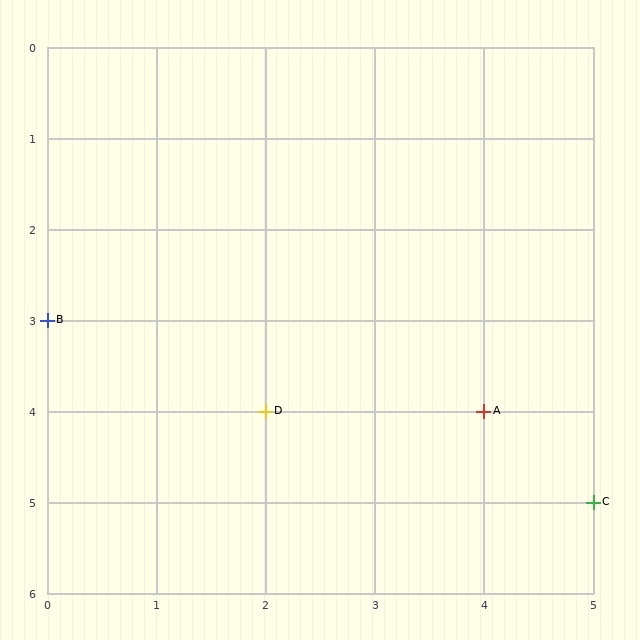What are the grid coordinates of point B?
Point B is at grid coordinates (0, 3).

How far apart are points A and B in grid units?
Points A and B are 4 columns and 1 row apart (about 4.1 grid units diagonally).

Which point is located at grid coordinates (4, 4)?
Point A is at (4, 4).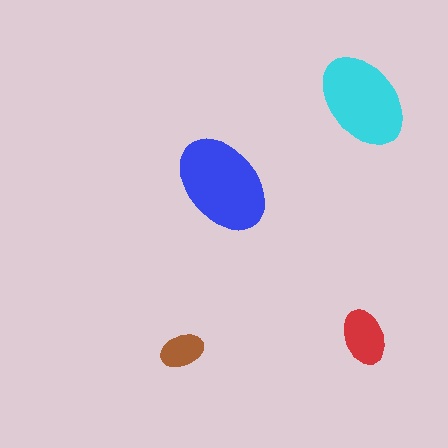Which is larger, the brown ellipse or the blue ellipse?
The blue one.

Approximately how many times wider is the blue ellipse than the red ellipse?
About 2 times wider.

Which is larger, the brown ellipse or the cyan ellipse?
The cyan one.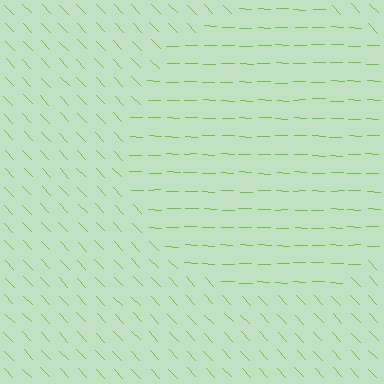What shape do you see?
I see a circle.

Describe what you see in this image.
The image is filled with small lime line segments. A circle region in the image has lines oriented differently from the surrounding lines, creating a visible texture boundary.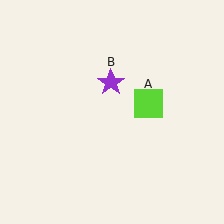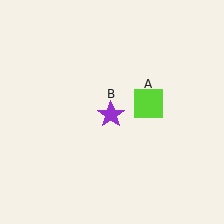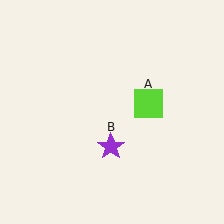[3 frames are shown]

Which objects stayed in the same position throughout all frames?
Lime square (object A) remained stationary.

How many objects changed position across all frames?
1 object changed position: purple star (object B).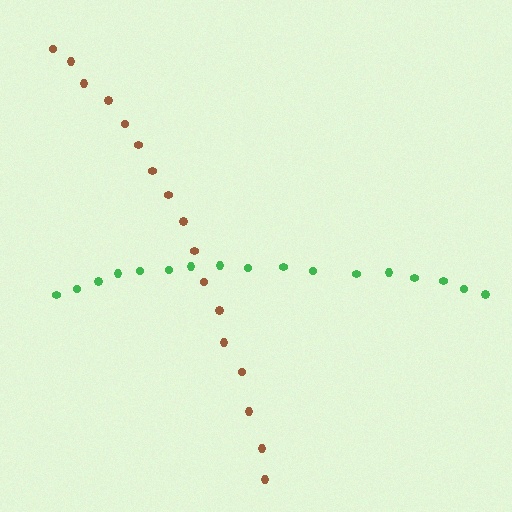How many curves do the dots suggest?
There are 2 distinct paths.